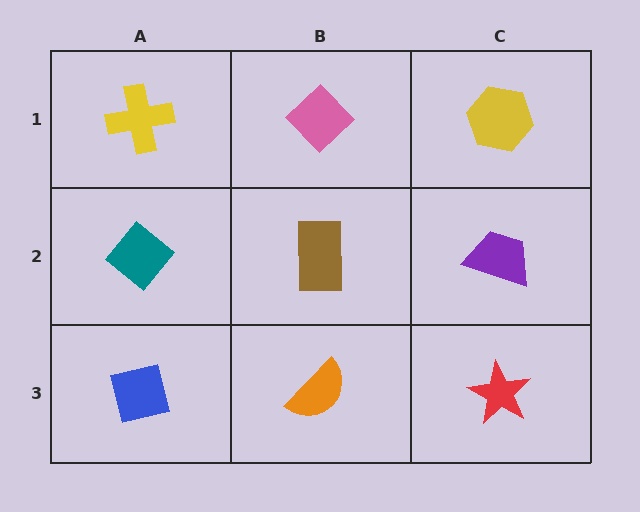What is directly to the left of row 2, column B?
A teal diamond.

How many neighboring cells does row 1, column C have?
2.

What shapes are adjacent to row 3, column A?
A teal diamond (row 2, column A), an orange semicircle (row 3, column B).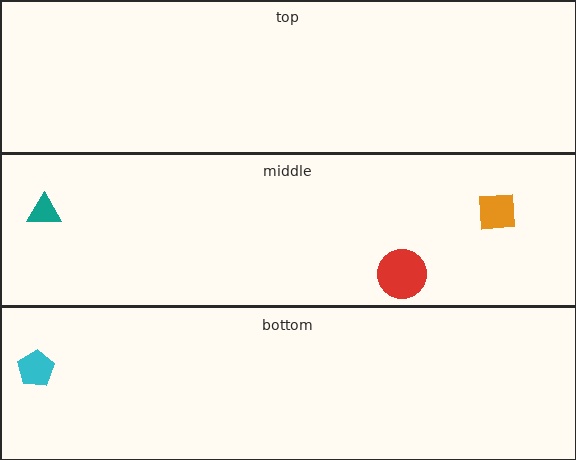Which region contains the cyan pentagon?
The bottom region.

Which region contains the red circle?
The middle region.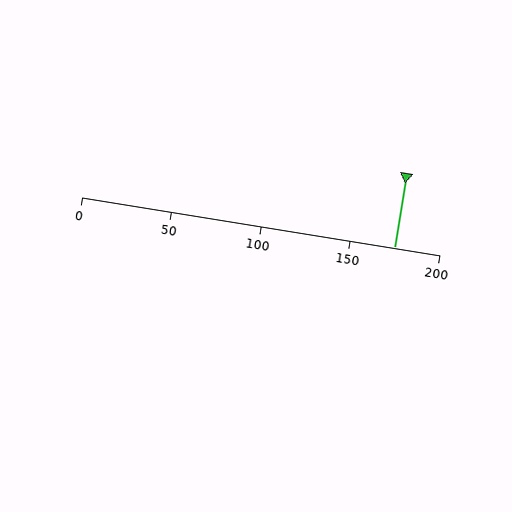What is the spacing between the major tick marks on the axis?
The major ticks are spaced 50 apart.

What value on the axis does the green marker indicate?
The marker indicates approximately 175.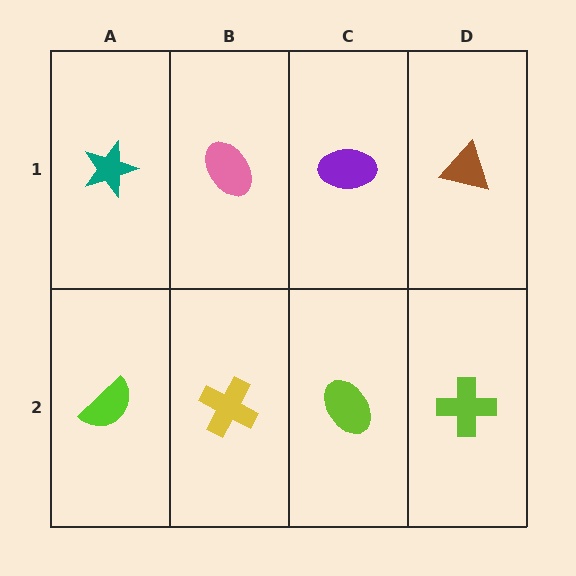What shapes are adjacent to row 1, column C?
A lime ellipse (row 2, column C), a pink ellipse (row 1, column B), a brown triangle (row 1, column D).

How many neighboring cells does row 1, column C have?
3.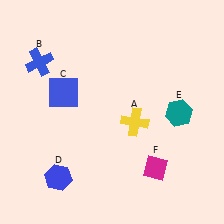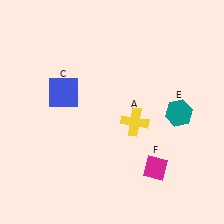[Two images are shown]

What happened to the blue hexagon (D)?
The blue hexagon (D) was removed in Image 2. It was in the bottom-left area of Image 1.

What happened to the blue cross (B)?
The blue cross (B) was removed in Image 2. It was in the top-left area of Image 1.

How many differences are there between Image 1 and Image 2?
There are 2 differences between the two images.